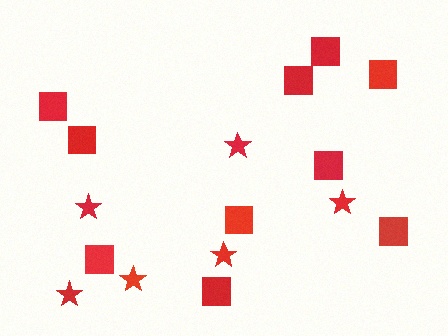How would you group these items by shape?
There are 2 groups: one group of stars (6) and one group of squares (10).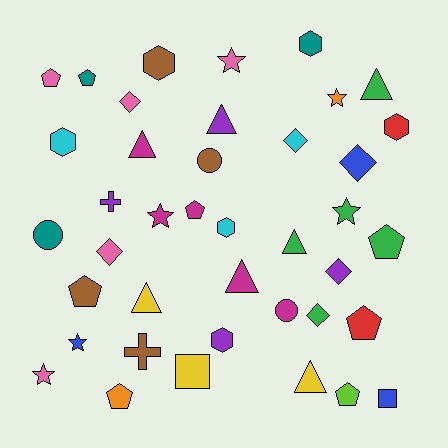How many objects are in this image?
There are 40 objects.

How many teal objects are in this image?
There are 3 teal objects.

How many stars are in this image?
There are 6 stars.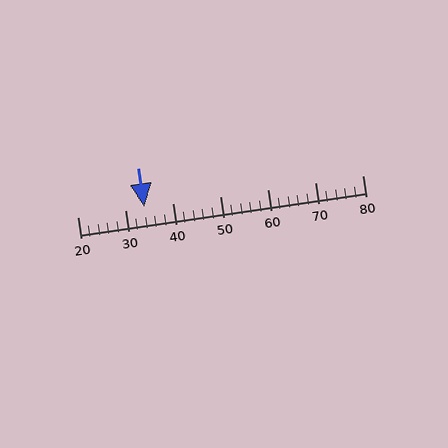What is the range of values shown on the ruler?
The ruler shows values from 20 to 80.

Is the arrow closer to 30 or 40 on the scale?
The arrow is closer to 30.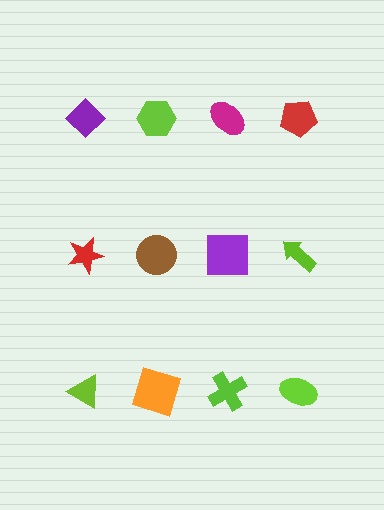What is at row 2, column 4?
A lime arrow.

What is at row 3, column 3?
A lime cross.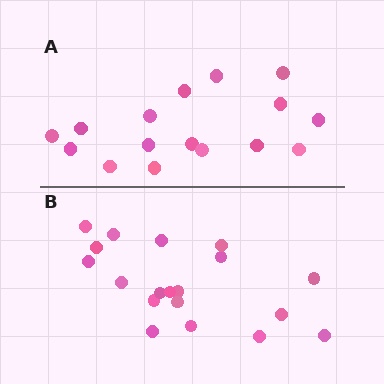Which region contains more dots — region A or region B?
Region B (the bottom region) has more dots.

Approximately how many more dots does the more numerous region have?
Region B has just a few more — roughly 2 or 3 more dots than region A.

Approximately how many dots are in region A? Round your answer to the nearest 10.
About 20 dots. (The exact count is 16, which rounds to 20.)